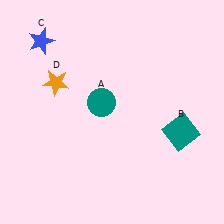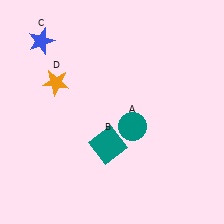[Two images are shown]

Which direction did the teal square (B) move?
The teal square (B) moved left.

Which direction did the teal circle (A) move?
The teal circle (A) moved right.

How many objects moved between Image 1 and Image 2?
2 objects moved between the two images.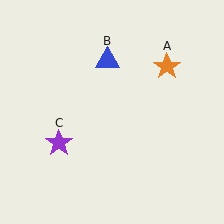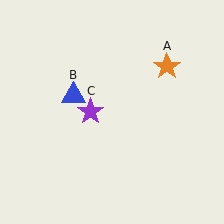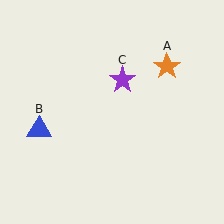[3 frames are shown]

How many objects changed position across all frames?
2 objects changed position: blue triangle (object B), purple star (object C).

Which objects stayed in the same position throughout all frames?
Orange star (object A) remained stationary.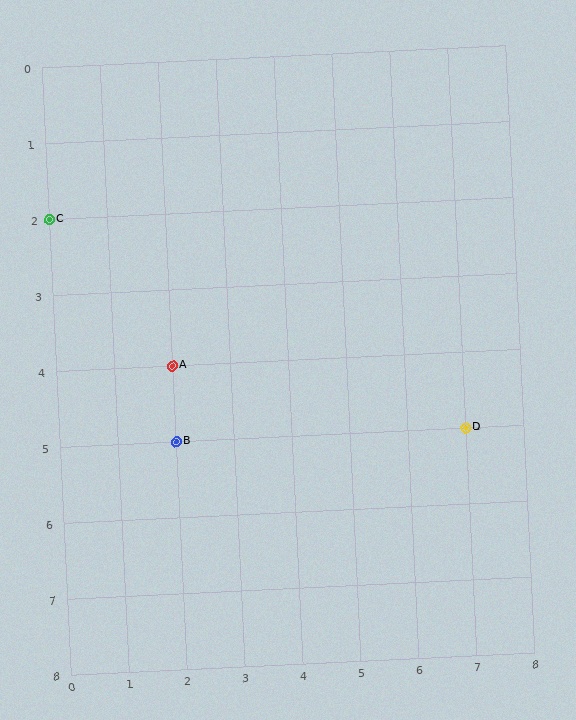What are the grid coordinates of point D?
Point D is at grid coordinates (7, 5).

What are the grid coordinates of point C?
Point C is at grid coordinates (0, 2).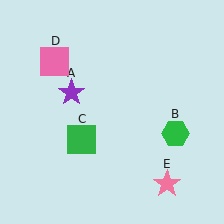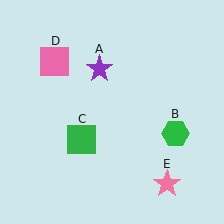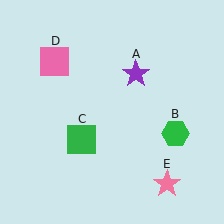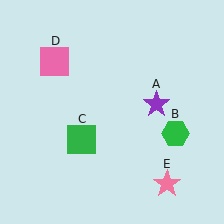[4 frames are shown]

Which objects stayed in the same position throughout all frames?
Green hexagon (object B) and green square (object C) and pink square (object D) and pink star (object E) remained stationary.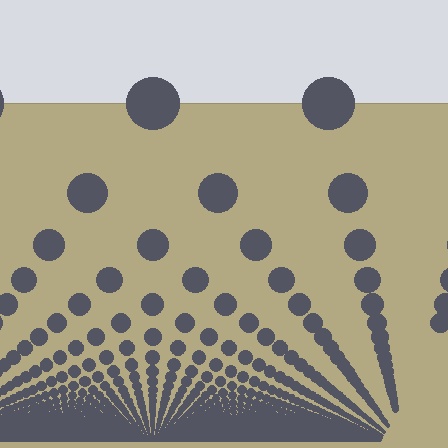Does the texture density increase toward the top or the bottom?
Density increases toward the bottom.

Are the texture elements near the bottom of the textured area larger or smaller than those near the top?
Smaller. The gradient is inverted — elements near the bottom are smaller and denser.